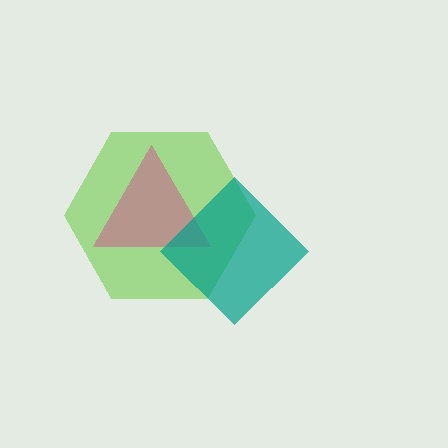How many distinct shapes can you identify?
There are 3 distinct shapes: a lime hexagon, a magenta triangle, a teal diamond.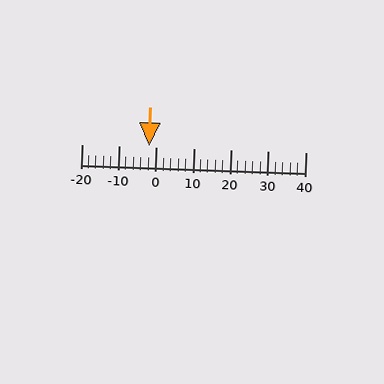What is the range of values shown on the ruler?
The ruler shows values from -20 to 40.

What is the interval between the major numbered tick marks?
The major tick marks are spaced 10 units apart.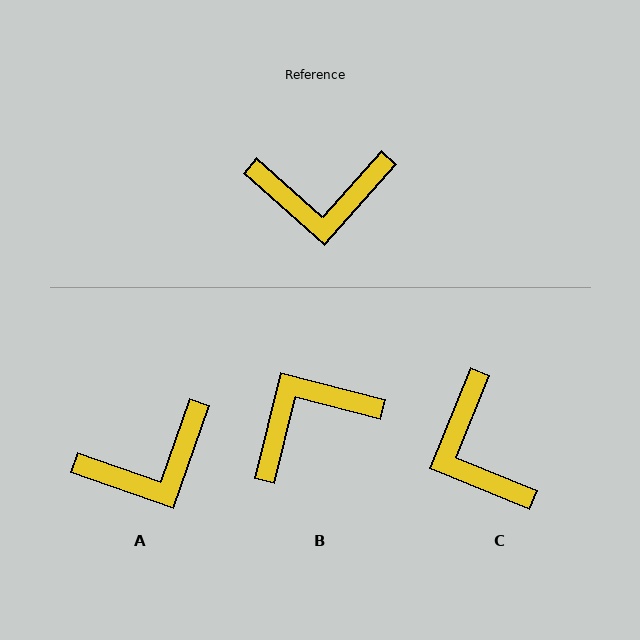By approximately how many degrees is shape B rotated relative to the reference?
Approximately 152 degrees clockwise.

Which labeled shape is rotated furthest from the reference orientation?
B, about 152 degrees away.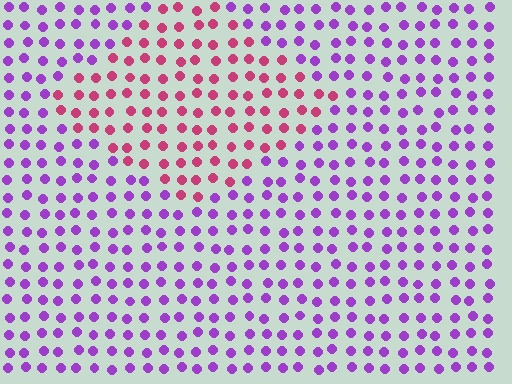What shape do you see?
I see a diamond.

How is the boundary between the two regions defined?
The boundary is defined purely by a slight shift in hue (about 54 degrees). Spacing, size, and orientation are identical on both sides.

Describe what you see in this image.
The image is filled with small purple elements in a uniform arrangement. A diamond-shaped region is visible where the elements are tinted to a slightly different hue, forming a subtle color boundary.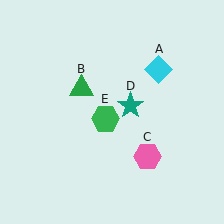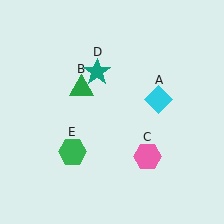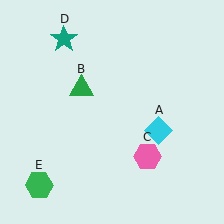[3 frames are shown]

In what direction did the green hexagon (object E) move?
The green hexagon (object E) moved down and to the left.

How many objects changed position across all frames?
3 objects changed position: cyan diamond (object A), teal star (object D), green hexagon (object E).